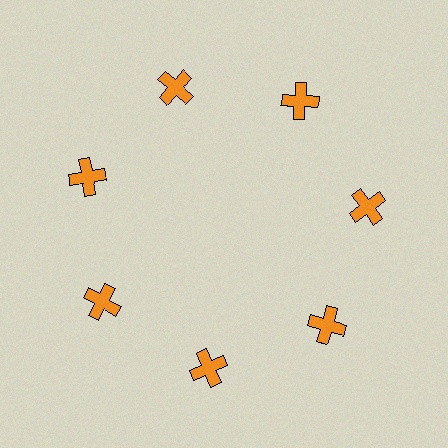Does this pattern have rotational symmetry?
Yes, this pattern has 7-fold rotational symmetry. It looks the same after rotating 51 degrees around the center.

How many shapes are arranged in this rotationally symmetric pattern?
There are 7 shapes, arranged in 7 groups of 1.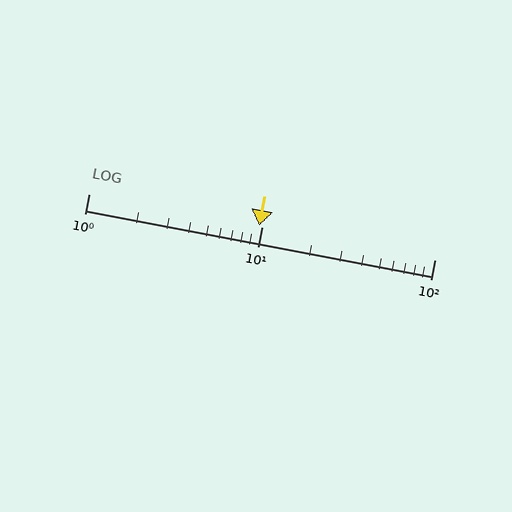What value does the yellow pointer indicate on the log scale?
The pointer indicates approximately 9.7.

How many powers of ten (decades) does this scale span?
The scale spans 2 decades, from 1 to 100.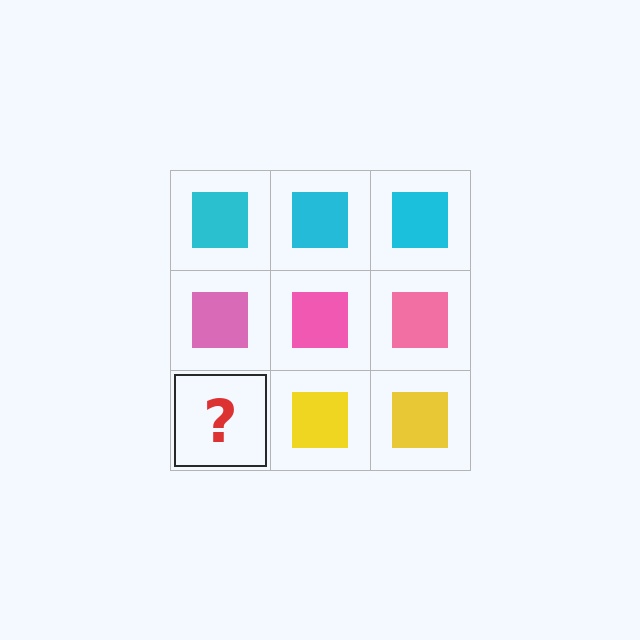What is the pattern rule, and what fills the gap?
The rule is that each row has a consistent color. The gap should be filled with a yellow square.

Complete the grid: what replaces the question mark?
The question mark should be replaced with a yellow square.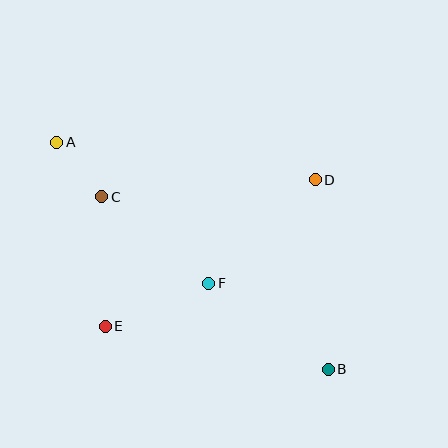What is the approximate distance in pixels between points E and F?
The distance between E and F is approximately 112 pixels.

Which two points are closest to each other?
Points A and C are closest to each other.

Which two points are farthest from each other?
Points A and B are farthest from each other.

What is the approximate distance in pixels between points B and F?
The distance between B and F is approximately 147 pixels.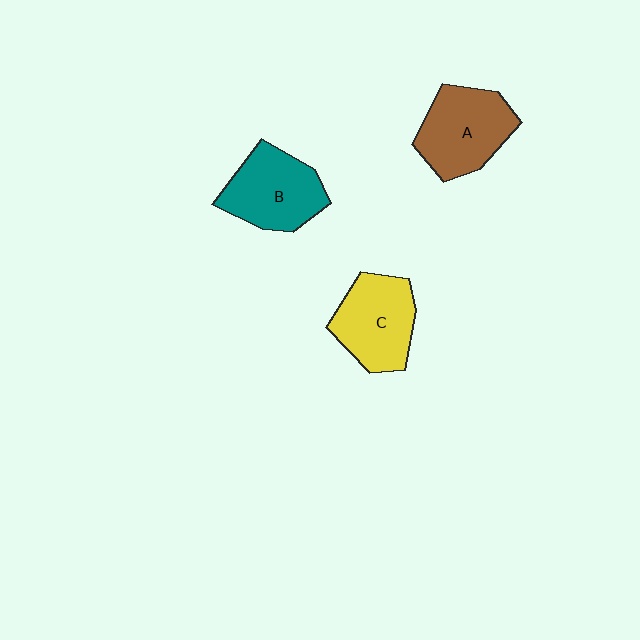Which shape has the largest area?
Shape A (brown).